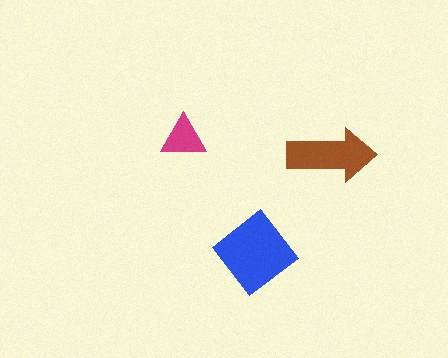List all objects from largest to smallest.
The blue diamond, the brown arrow, the magenta triangle.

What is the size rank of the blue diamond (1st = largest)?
1st.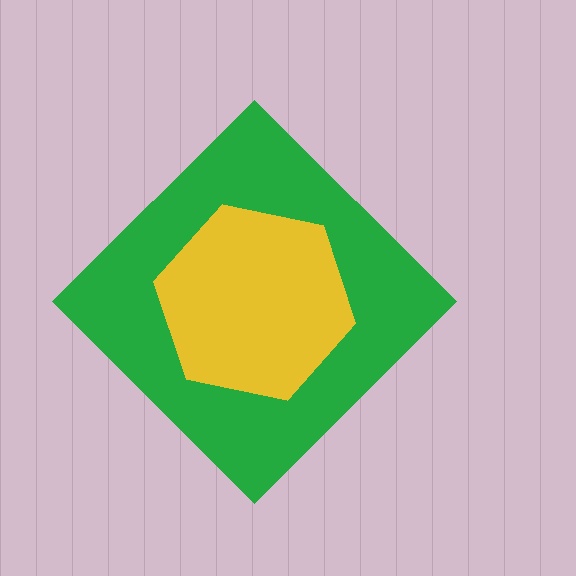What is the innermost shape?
The yellow hexagon.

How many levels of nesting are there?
2.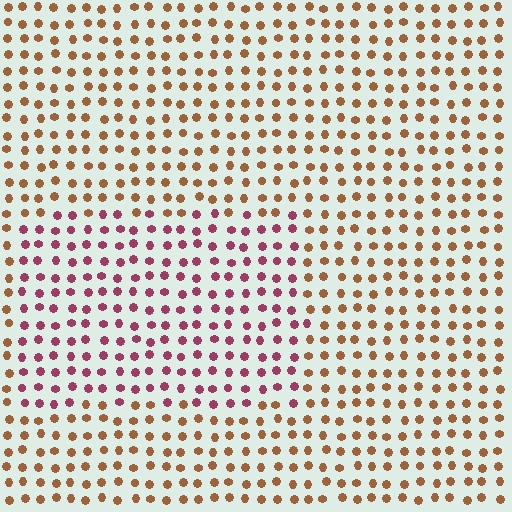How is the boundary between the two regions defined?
The boundary is defined purely by a slight shift in hue (about 50 degrees). Spacing, size, and orientation are identical on both sides.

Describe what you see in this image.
The image is filled with small brown elements in a uniform arrangement. A rectangle-shaped region is visible where the elements are tinted to a slightly different hue, forming a subtle color boundary.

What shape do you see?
I see a rectangle.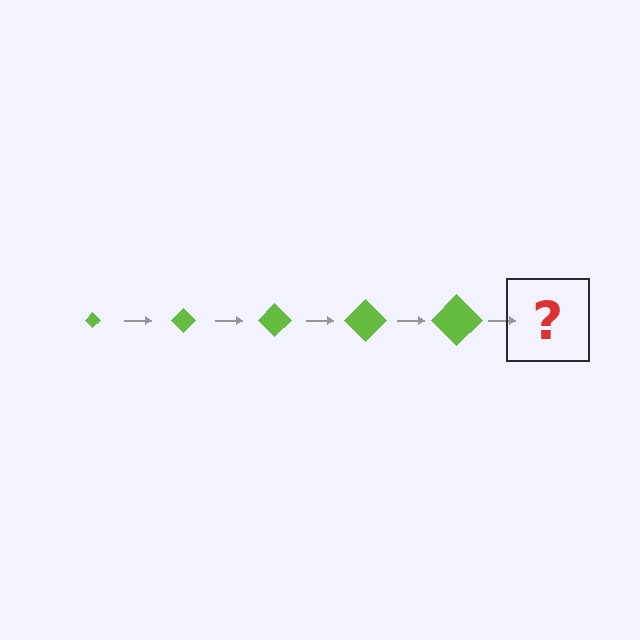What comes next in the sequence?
The next element should be a lime diamond, larger than the previous one.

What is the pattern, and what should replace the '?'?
The pattern is that the diamond gets progressively larger each step. The '?' should be a lime diamond, larger than the previous one.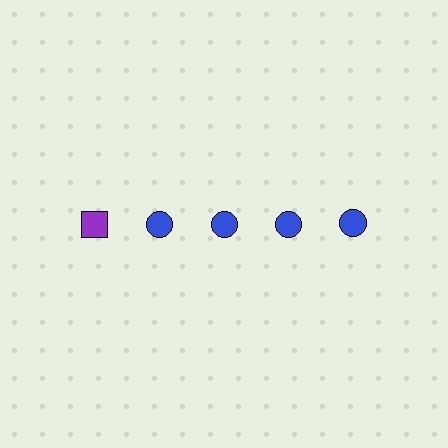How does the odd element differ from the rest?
It differs in both color (purple instead of blue) and shape (square instead of circle).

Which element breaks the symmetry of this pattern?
The purple square in the top row, leftmost column breaks the symmetry. All other shapes are blue circles.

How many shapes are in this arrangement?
There are 5 shapes arranged in a grid pattern.